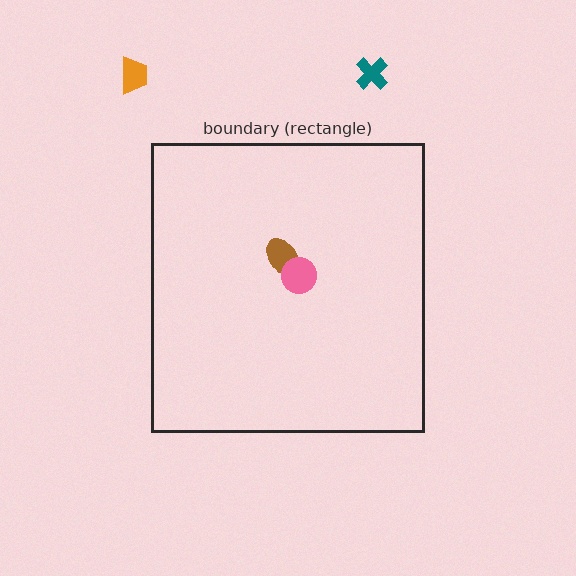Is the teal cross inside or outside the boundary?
Outside.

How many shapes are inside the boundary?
2 inside, 2 outside.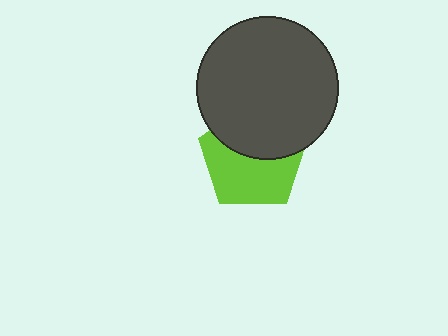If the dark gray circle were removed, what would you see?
You would see the complete lime pentagon.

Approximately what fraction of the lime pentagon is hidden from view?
Roughly 44% of the lime pentagon is hidden behind the dark gray circle.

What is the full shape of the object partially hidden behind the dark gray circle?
The partially hidden object is a lime pentagon.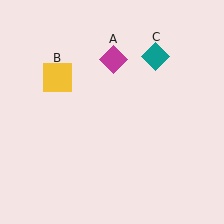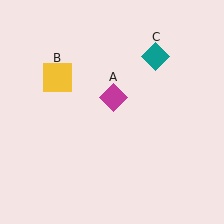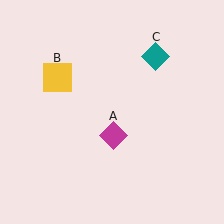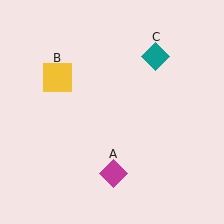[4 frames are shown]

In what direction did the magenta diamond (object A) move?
The magenta diamond (object A) moved down.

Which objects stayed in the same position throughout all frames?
Yellow square (object B) and teal diamond (object C) remained stationary.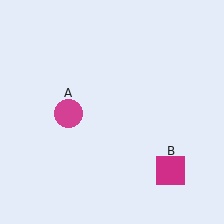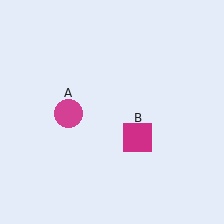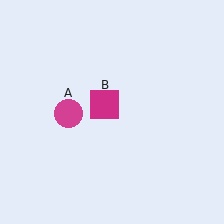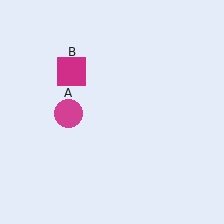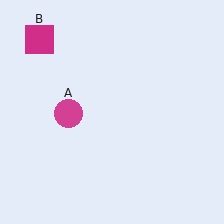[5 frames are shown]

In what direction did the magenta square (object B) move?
The magenta square (object B) moved up and to the left.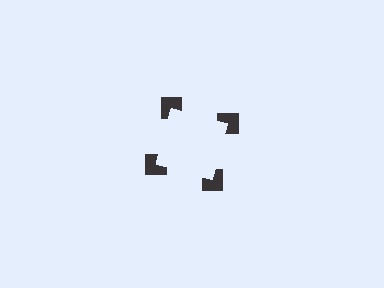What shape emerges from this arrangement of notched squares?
An illusory square — its edges are inferred from the aligned wedge cuts in the notched squares, not physically drawn.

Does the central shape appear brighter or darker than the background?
It typically appears slightly brighter than the background, even though no actual brightness change is drawn.